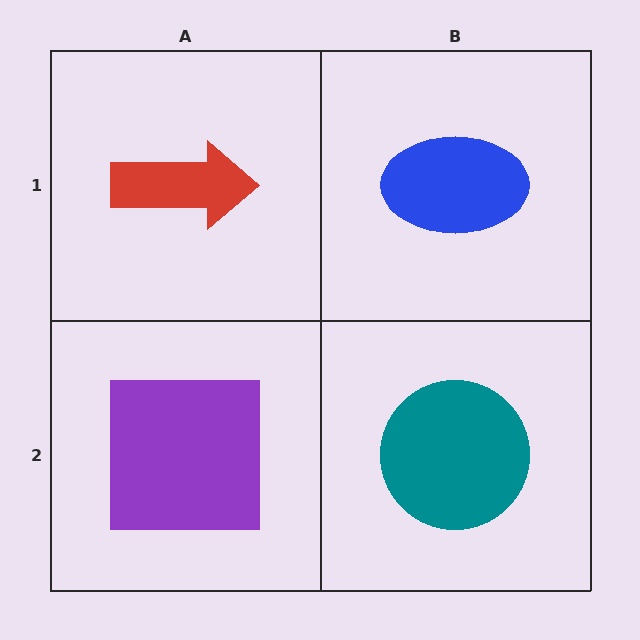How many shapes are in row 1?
2 shapes.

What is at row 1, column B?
A blue ellipse.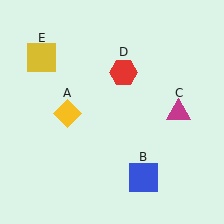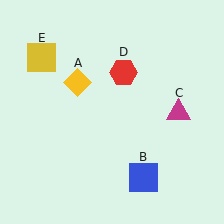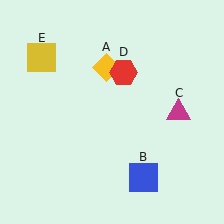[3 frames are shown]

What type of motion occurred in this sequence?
The yellow diamond (object A) rotated clockwise around the center of the scene.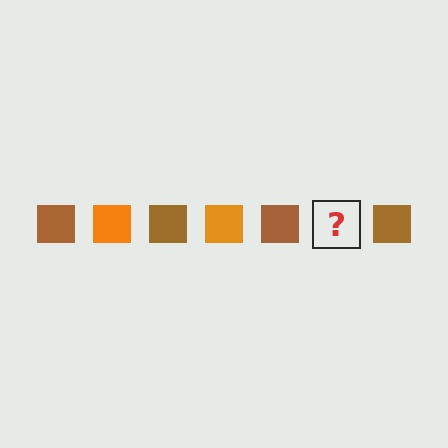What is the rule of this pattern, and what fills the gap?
The rule is that the pattern cycles through brown, orange squares. The gap should be filled with an orange square.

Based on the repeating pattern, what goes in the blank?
The blank should be an orange square.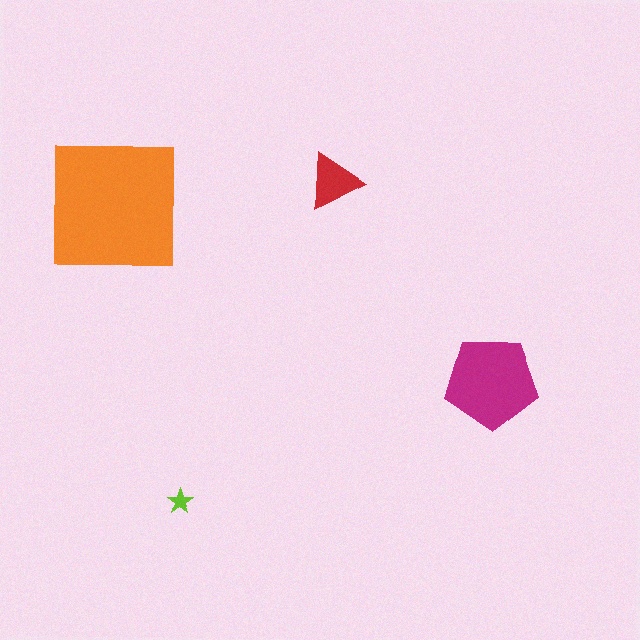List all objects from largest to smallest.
The orange square, the magenta pentagon, the red triangle, the lime star.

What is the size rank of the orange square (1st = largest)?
1st.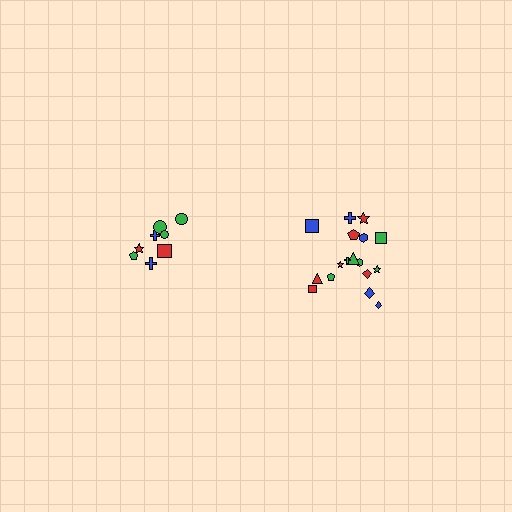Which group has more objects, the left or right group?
The right group.